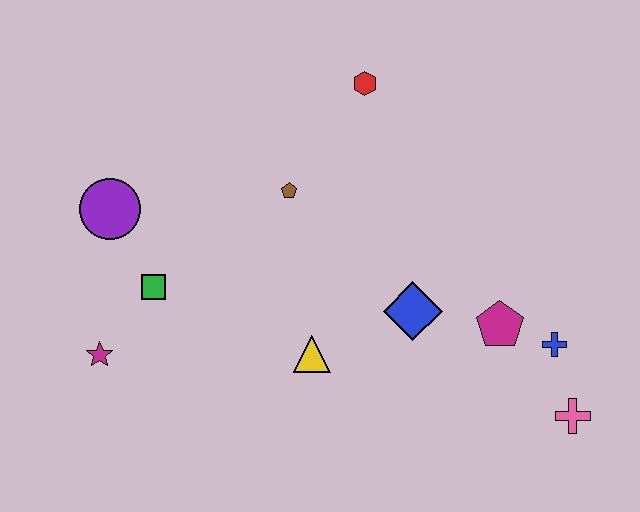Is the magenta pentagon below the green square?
Yes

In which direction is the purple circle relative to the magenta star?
The purple circle is above the magenta star.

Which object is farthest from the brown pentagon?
The pink cross is farthest from the brown pentagon.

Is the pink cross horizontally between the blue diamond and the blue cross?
No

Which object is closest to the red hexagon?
The brown pentagon is closest to the red hexagon.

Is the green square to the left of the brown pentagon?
Yes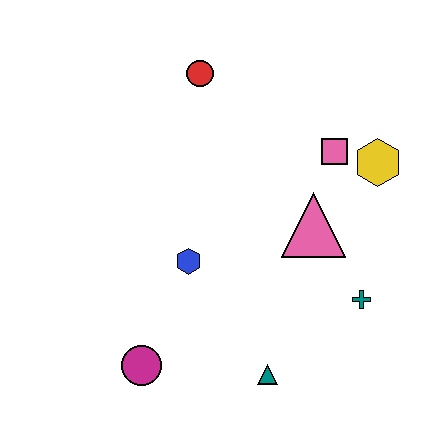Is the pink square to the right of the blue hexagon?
Yes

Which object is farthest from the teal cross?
The red circle is farthest from the teal cross.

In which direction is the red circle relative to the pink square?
The red circle is to the left of the pink square.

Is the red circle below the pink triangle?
No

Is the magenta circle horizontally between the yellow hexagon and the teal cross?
No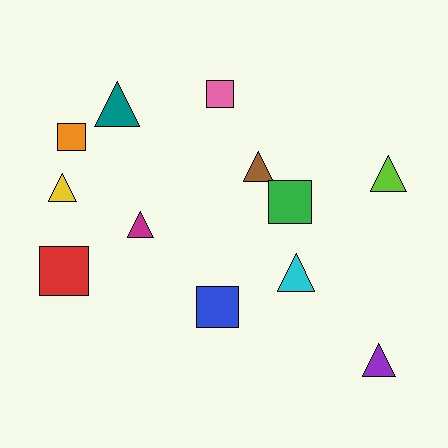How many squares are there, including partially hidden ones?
There are 5 squares.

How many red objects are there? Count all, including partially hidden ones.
There is 1 red object.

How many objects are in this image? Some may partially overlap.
There are 12 objects.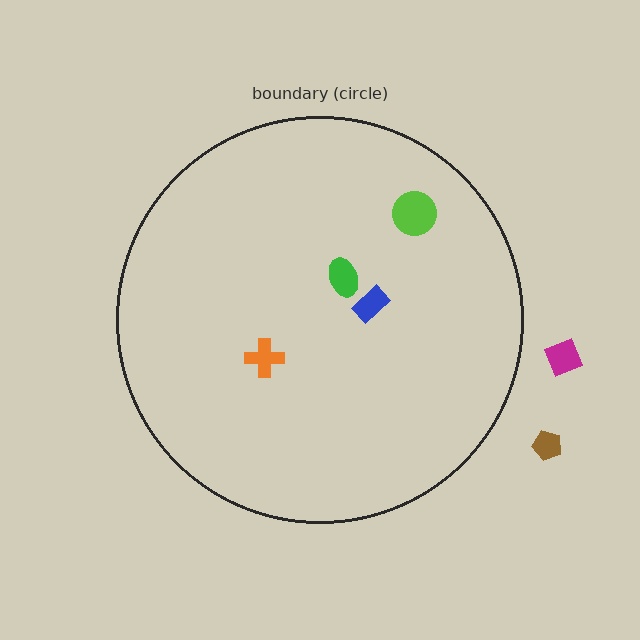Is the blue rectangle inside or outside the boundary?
Inside.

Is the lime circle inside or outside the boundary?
Inside.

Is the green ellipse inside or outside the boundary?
Inside.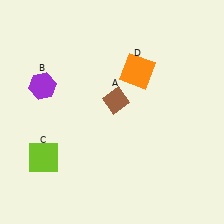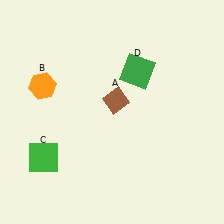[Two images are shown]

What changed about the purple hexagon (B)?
In Image 1, B is purple. In Image 2, it changed to orange.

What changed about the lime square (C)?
In Image 1, C is lime. In Image 2, it changed to green.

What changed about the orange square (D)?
In Image 1, D is orange. In Image 2, it changed to green.